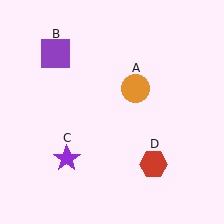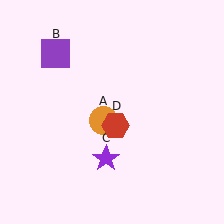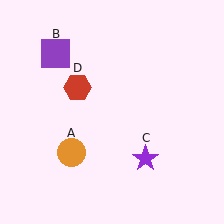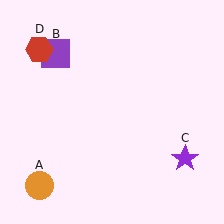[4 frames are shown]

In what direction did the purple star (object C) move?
The purple star (object C) moved right.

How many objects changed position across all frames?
3 objects changed position: orange circle (object A), purple star (object C), red hexagon (object D).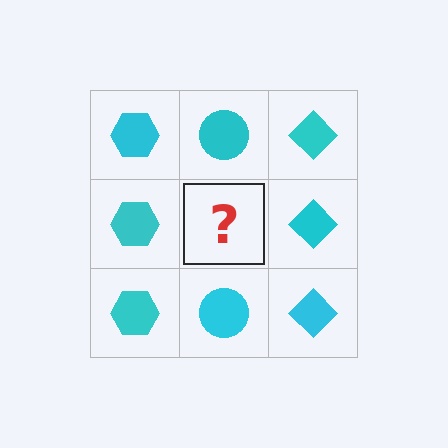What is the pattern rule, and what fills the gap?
The rule is that each column has a consistent shape. The gap should be filled with a cyan circle.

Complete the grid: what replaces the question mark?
The question mark should be replaced with a cyan circle.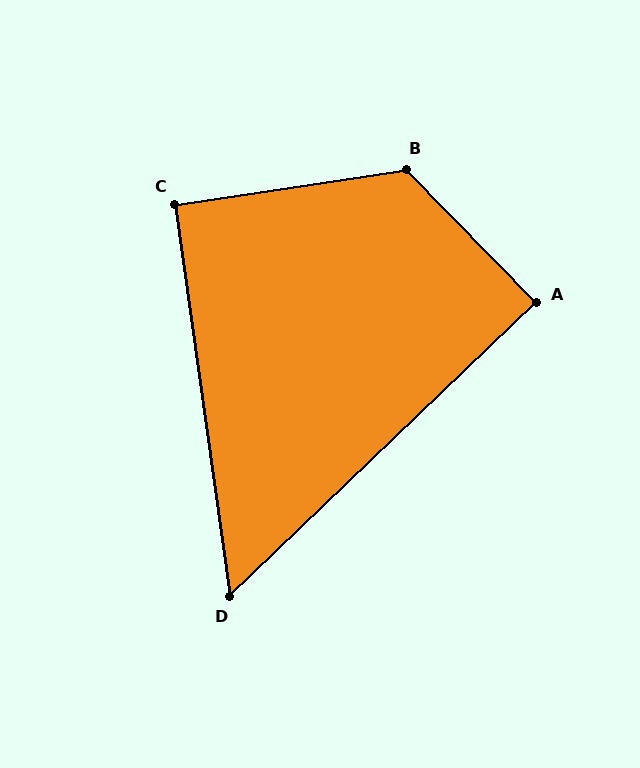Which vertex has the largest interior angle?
B, at approximately 126 degrees.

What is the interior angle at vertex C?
Approximately 91 degrees (approximately right).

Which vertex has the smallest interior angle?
D, at approximately 54 degrees.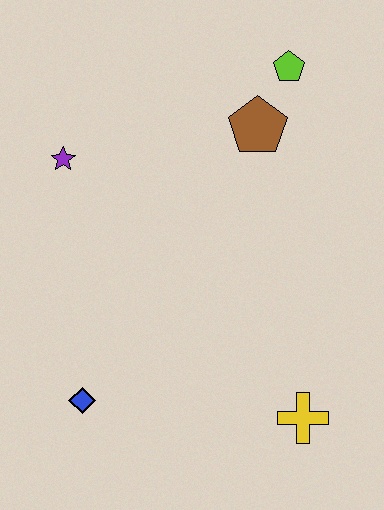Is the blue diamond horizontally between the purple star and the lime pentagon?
Yes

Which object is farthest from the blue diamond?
The lime pentagon is farthest from the blue diamond.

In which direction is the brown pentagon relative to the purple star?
The brown pentagon is to the right of the purple star.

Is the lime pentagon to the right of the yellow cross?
No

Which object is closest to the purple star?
The brown pentagon is closest to the purple star.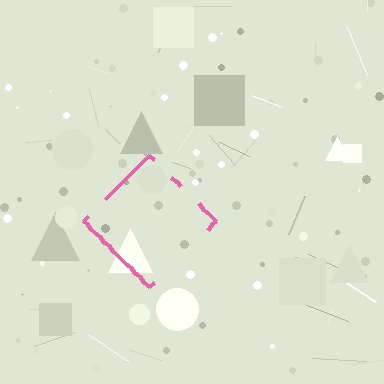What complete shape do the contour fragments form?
The contour fragments form a diamond.